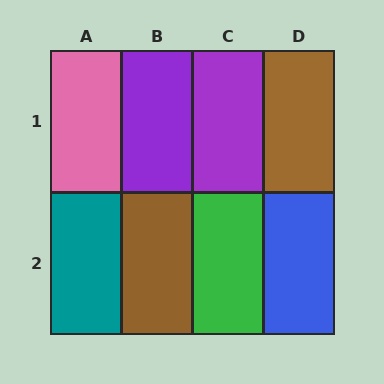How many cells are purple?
2 cells are purple.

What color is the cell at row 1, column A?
Pink.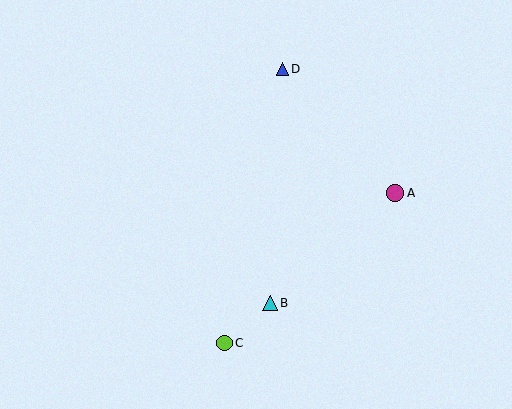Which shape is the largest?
The magenta circle (labeled A) is the largest.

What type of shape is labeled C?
Shape C is a lime circle.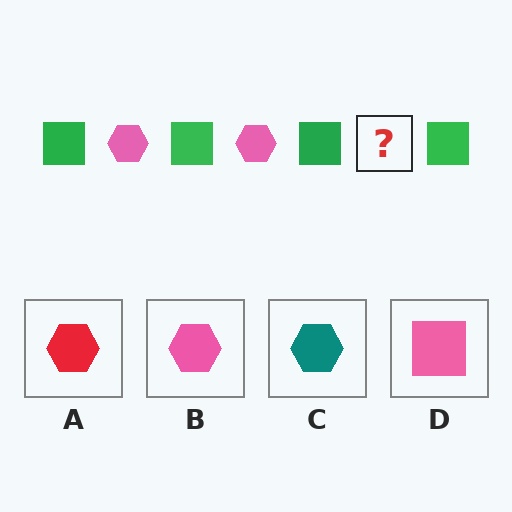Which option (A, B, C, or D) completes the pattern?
B.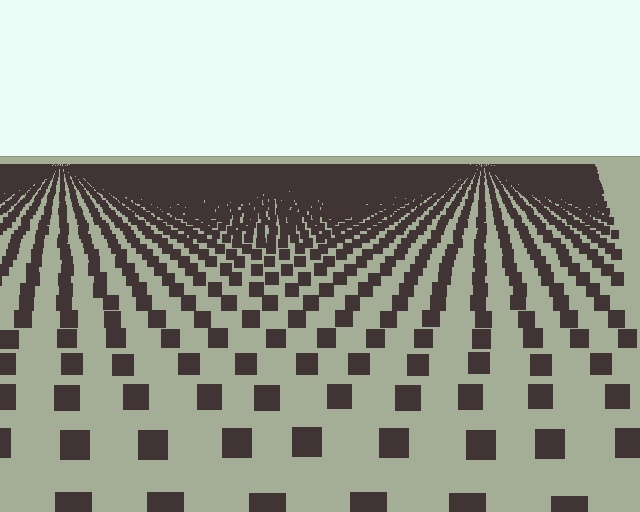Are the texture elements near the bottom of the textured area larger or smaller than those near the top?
Larger. Near the bottom, elements are closer to the viewer and appear at a bigger on-screen size.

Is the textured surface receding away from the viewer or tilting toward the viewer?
The surface is receding away from the viewer. Texture elements get smaller and denser toward the top.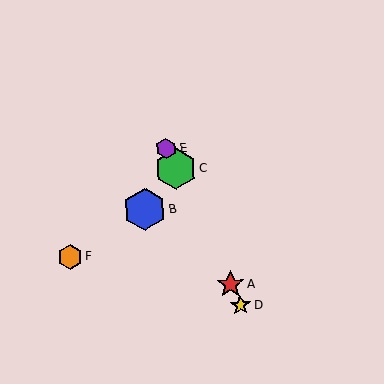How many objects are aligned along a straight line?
4 objects (A, C, D, E) are aligned along a straight line.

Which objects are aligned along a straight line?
Objects A, C, D, E are aligned along a straight line.